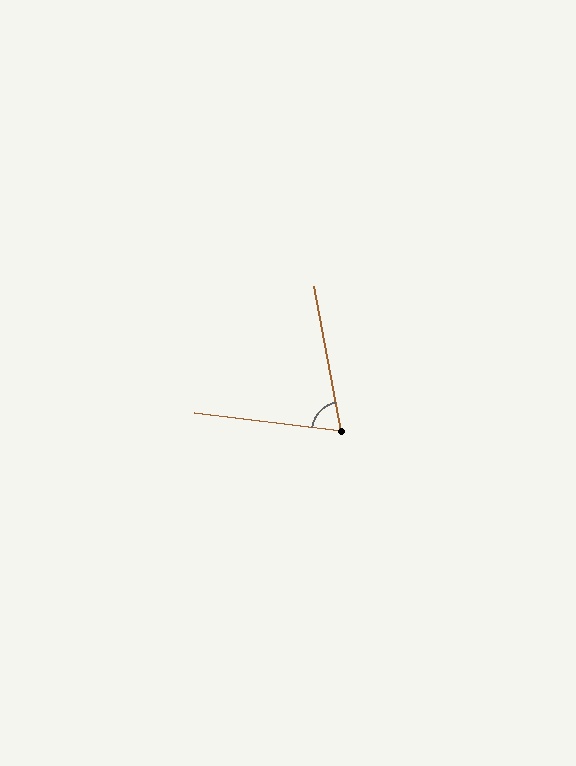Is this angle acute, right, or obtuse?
It is acute.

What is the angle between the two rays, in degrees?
Approximately 73 degrees.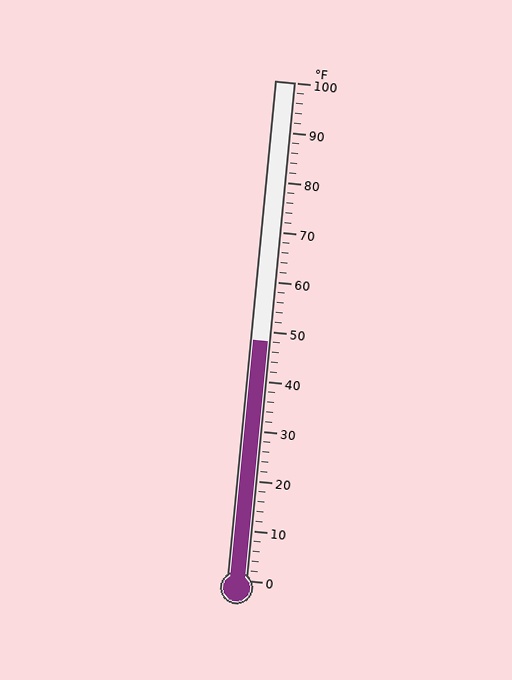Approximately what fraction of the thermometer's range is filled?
The thermometer is filled to approximately 50% of its range.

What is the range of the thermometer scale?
The thermometer scale ranges from 0°F to 100°F.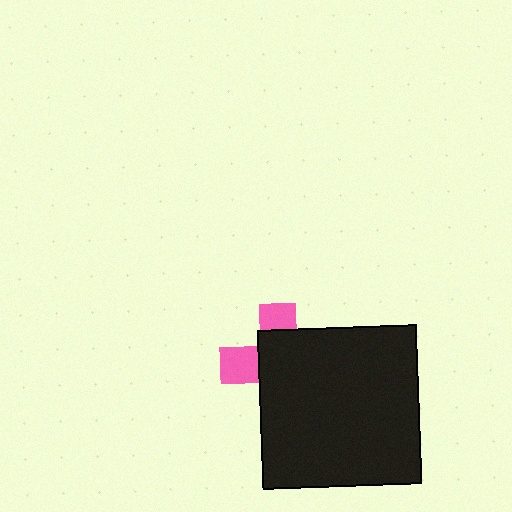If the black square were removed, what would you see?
You would see the complete pink cross.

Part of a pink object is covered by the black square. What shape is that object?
It is a cross.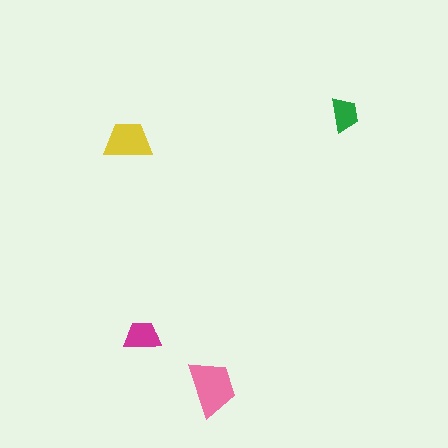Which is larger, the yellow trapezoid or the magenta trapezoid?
The yellow one.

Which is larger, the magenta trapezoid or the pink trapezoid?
The pink one.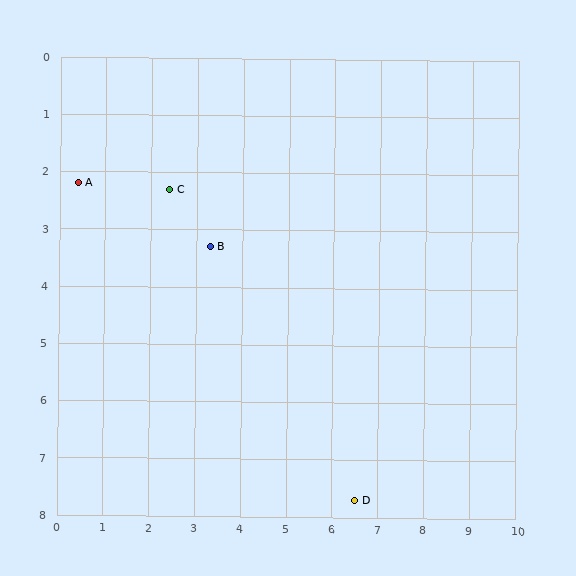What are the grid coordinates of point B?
Point B is at approximately (3.3, 3.3).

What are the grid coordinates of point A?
Point A is at approximately (0.4, 2.2).